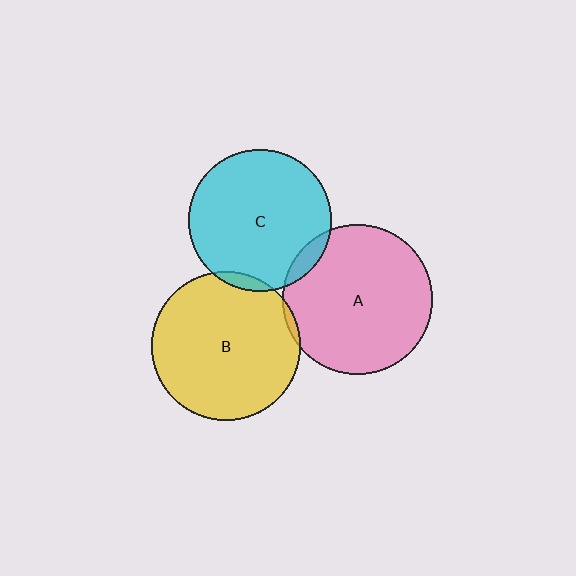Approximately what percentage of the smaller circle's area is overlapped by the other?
Approximately 5%.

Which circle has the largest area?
Circle A (pink).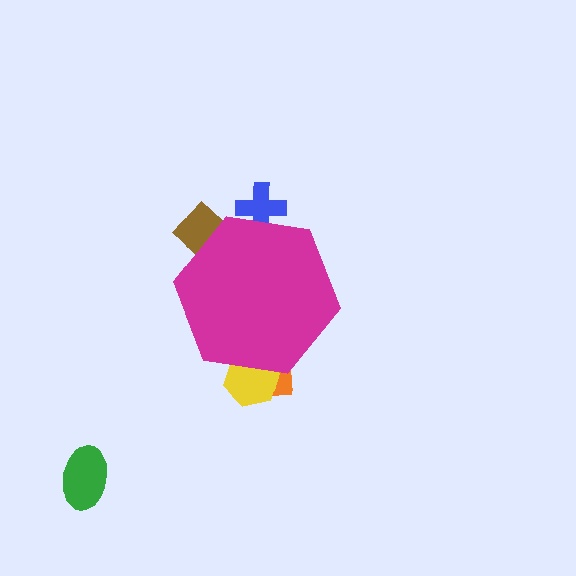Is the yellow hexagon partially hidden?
Yes, the yellow hexagon is partially hidden behind the magenta hexagon.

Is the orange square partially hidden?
Yes, the orange square is partially hidden behind the magenta hexagon.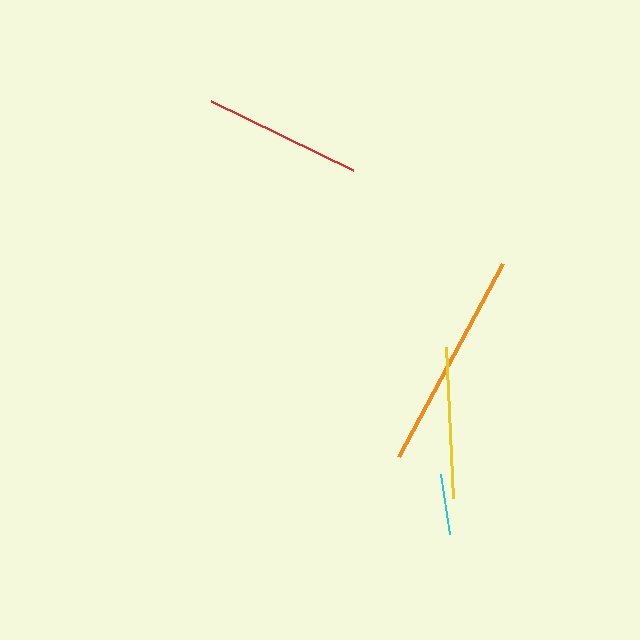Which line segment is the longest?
The orange line is the longest at approximately 219 pixels.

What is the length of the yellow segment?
The yellow segment is approximately 151 pixels long.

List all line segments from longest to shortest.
From longest to shortest: orange, red, yellow, cyan.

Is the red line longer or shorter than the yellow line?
The red line is longer than the yellow line.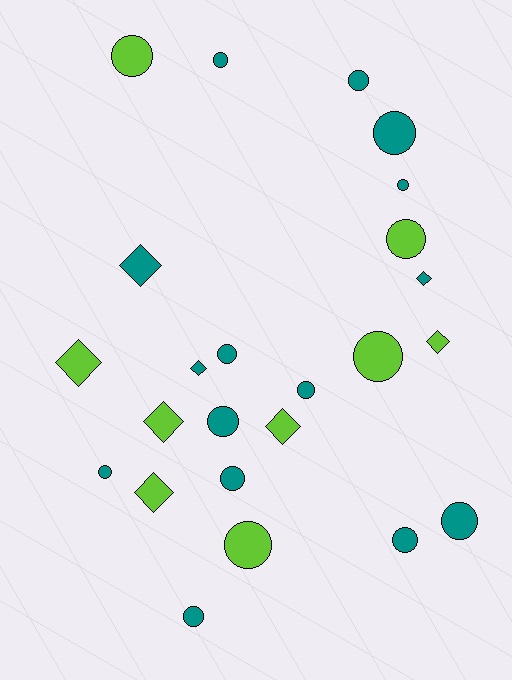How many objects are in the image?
There are 24 objects.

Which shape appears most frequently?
Circle, with 16 objects.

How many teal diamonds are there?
There are 3 teal diamonds.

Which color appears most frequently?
Teal, with 15 objects.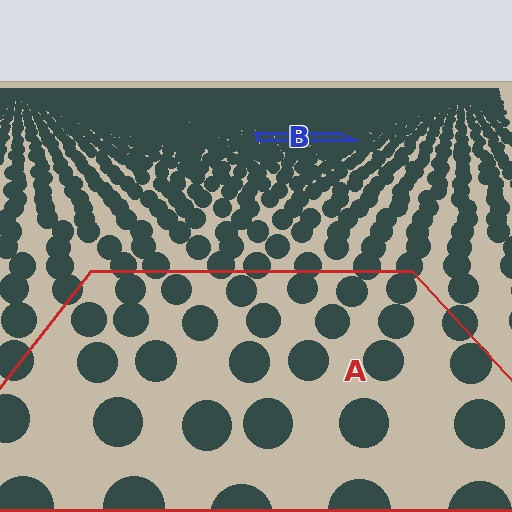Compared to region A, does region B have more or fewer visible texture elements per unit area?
Region B has more texture elements per unit area — they are packed more densely because it is farther away.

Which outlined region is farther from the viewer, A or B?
Region B is farther from the viewer — the texture elements inside it appear smaller and more densely packed.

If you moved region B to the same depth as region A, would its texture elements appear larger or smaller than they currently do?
They would appear larger. At a closer depth, the same texture elements are projected at a bigger on-screen size.